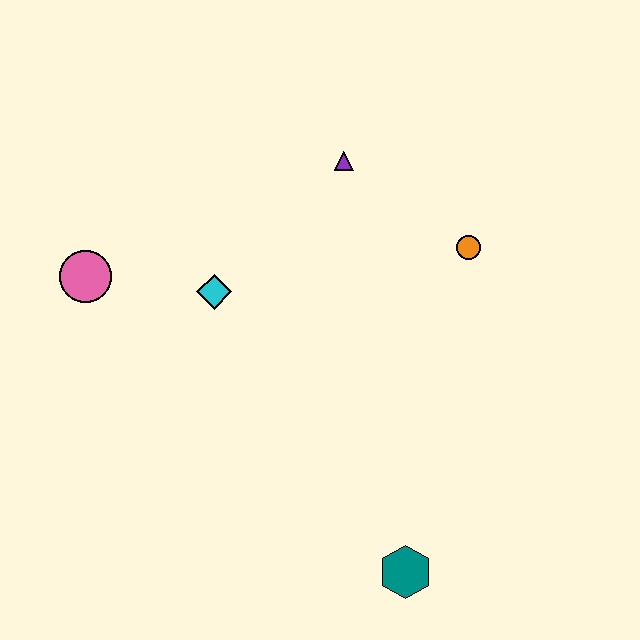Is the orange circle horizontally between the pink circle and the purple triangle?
No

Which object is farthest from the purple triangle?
The teal hexagon is farthest from the purple triangle.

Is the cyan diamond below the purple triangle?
Yes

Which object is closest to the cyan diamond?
The pink circle is closest to the cyan diamond.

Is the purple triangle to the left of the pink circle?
No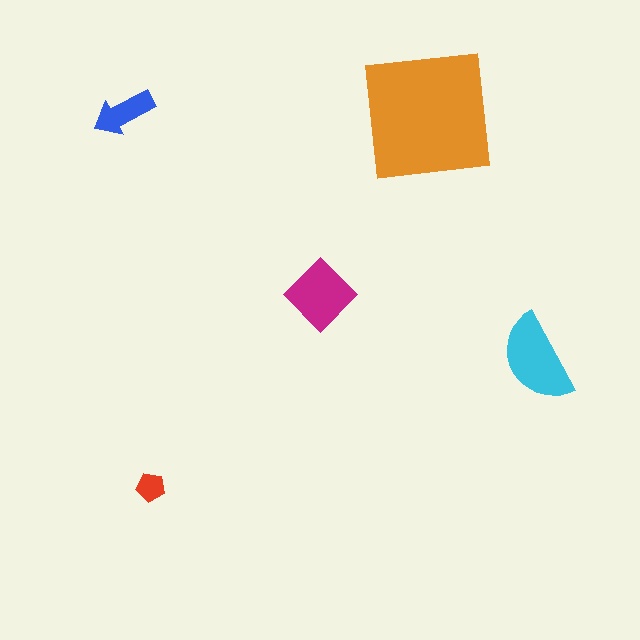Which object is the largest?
The orange square.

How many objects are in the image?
There are 5 objects in the image.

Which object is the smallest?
The red pentagon.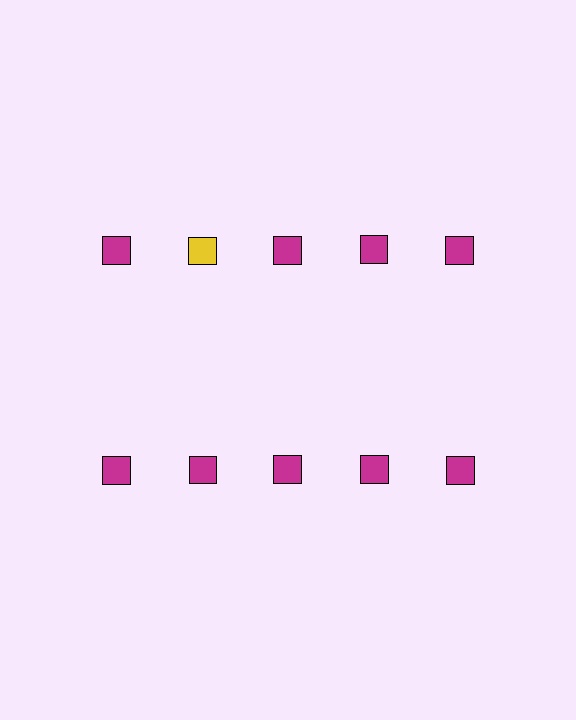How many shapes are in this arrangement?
There are 10 shapes arranged in a grid pattern.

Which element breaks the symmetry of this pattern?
The yellow square in the top row, second from left column breaks the symmetry. All other shapes are magenta squares.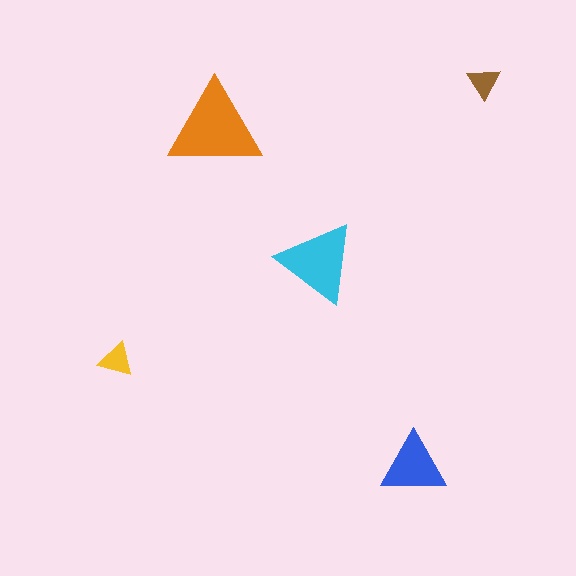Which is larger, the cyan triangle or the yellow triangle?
The cyan one.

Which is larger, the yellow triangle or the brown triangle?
The yellow one.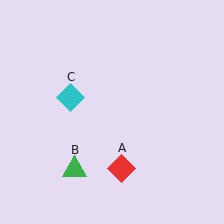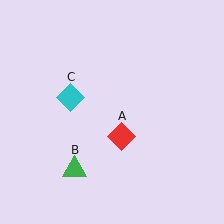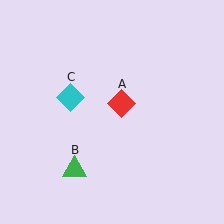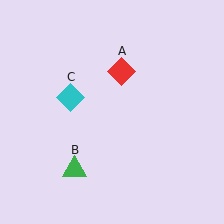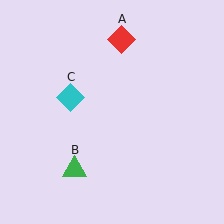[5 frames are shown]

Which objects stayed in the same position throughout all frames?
Green triangle (object B) and cyan diamond (object C) remained stationary.